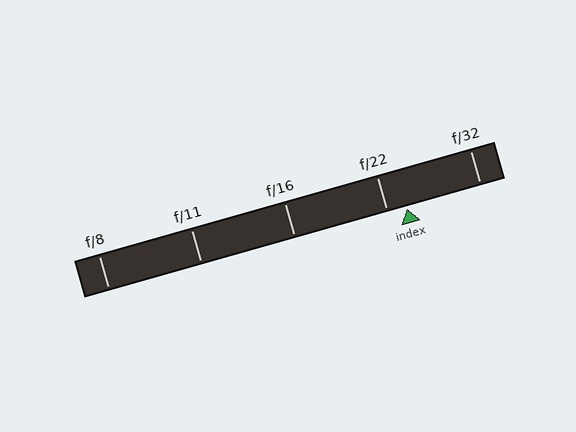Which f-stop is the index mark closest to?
The index mark is closest to f/22.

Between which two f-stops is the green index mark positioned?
The index mark is between f/22 and f/32.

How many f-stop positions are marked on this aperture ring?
There are 5 f-stop positions marked.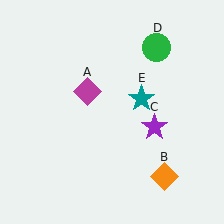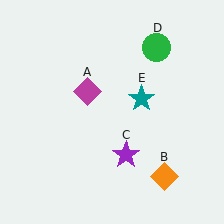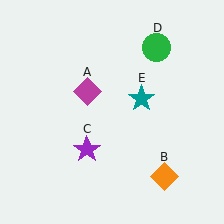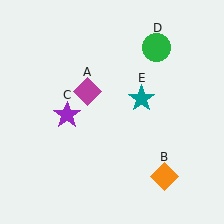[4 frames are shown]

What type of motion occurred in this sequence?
The purple star (object C) rotated clockwise around the center of the scene.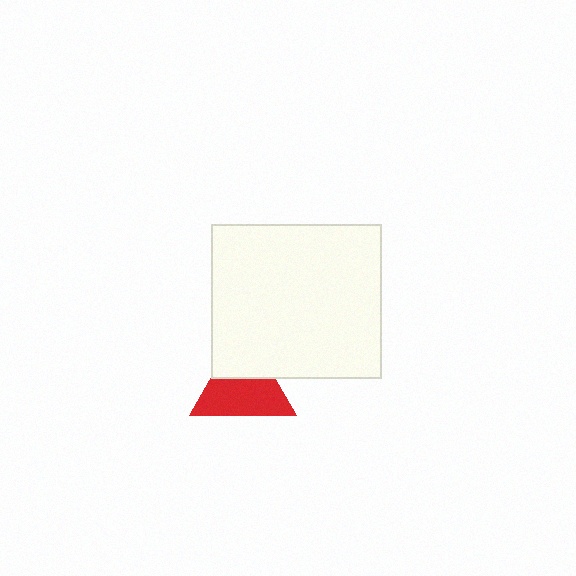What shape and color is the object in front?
The object in front is a white rectangle.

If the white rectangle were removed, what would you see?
You would see the complete red triangle.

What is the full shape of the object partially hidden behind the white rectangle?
The partially hidden object is a red triangle.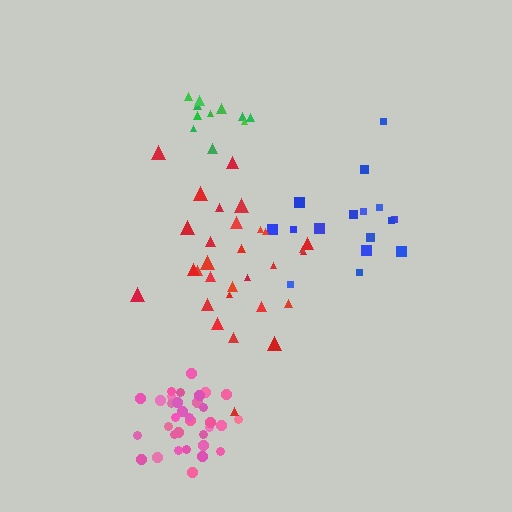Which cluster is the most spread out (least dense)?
Red.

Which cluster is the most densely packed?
Pink.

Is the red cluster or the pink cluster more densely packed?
Pink.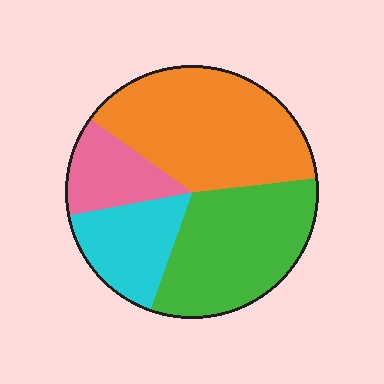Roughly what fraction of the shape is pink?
Pink takes up less than a sixth of the shape.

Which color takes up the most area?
Orange, at roughly 40%.